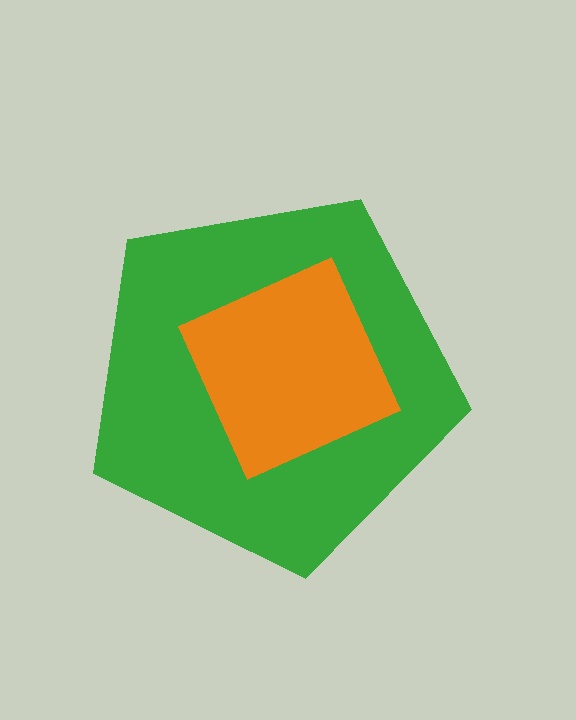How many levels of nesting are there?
2.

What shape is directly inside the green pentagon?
The orange diamond.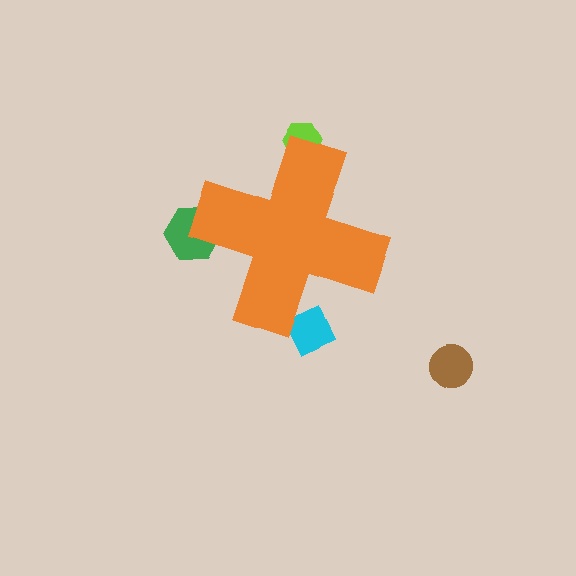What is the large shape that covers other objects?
An orange cross.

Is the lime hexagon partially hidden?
Yes, the lime hexagon is partially hidden behind the orange cross.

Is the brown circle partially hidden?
No, the brown circle is fully visible.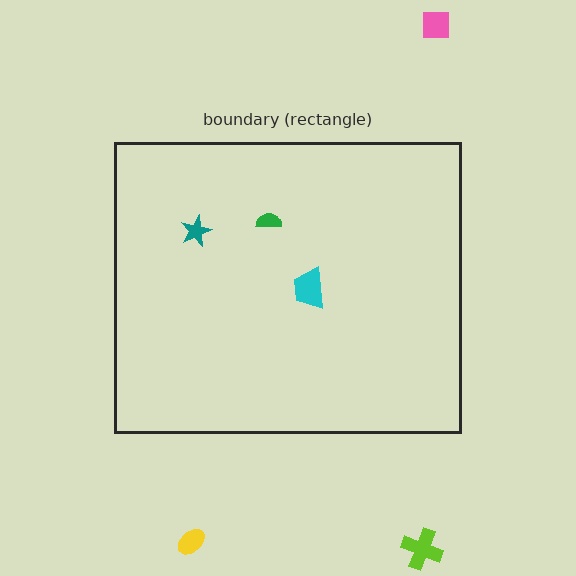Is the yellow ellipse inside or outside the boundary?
Outside.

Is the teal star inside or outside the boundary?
Inside.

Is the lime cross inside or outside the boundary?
Outside.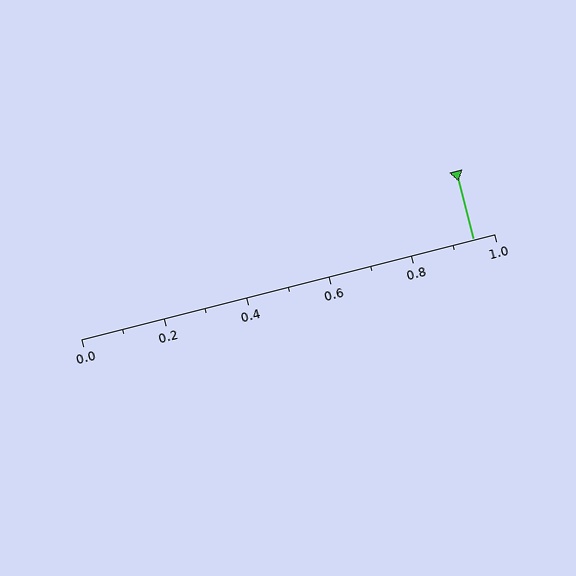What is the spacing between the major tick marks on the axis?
The major ticks are spaced 0.2 apart.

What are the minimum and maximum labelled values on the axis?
The axis runs from 0.0 to 1.0.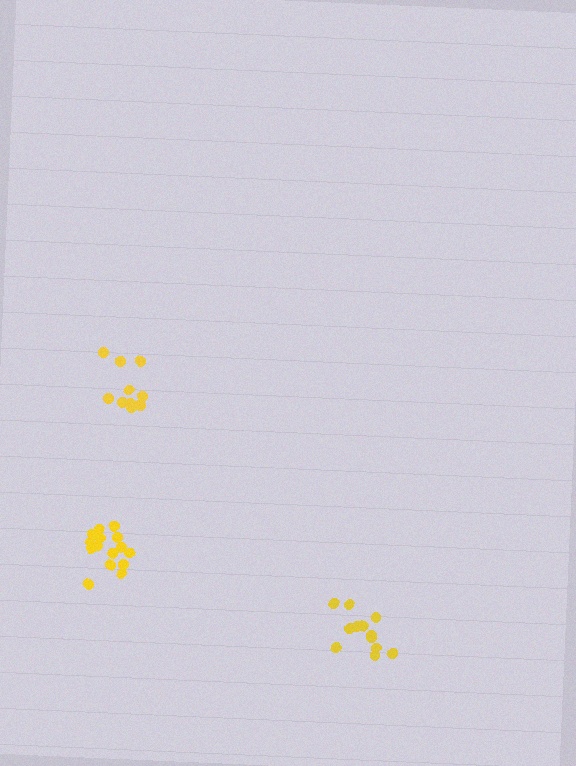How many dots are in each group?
Group 1: 10 dots, Group 2: 15 dots, Group 3: 12 dots (37 total).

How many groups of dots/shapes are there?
There are 3 groups.